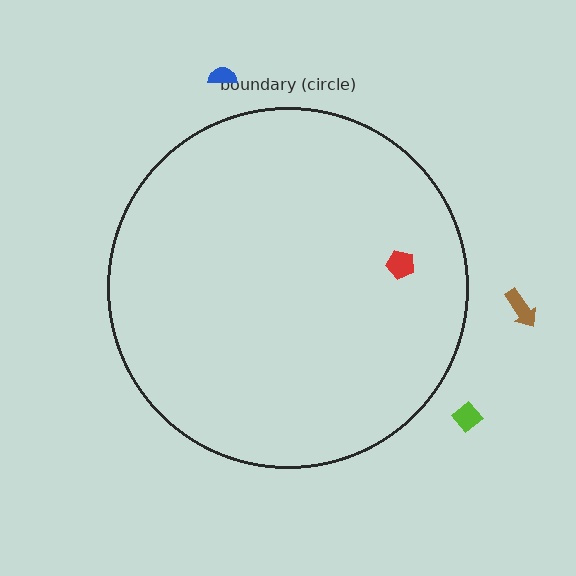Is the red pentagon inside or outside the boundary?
Inside.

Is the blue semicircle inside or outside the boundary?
Outside.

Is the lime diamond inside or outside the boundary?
Outside.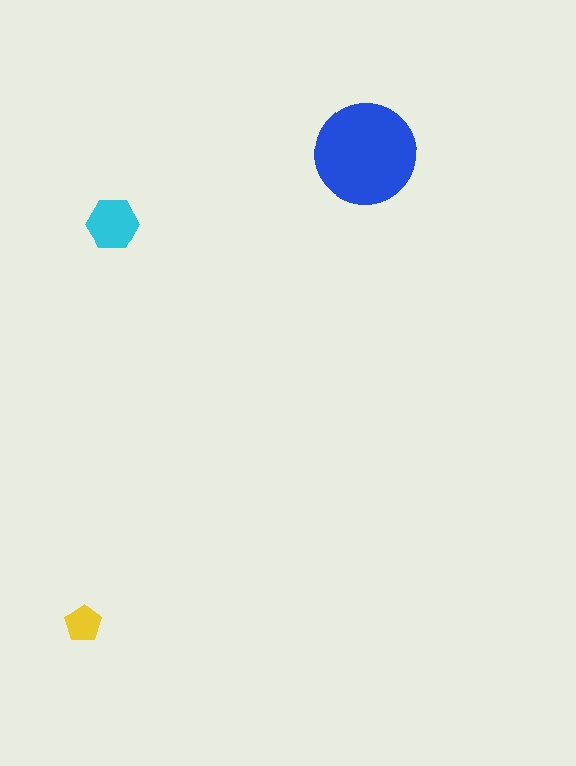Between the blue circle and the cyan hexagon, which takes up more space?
The blue circle.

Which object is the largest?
The blue circle.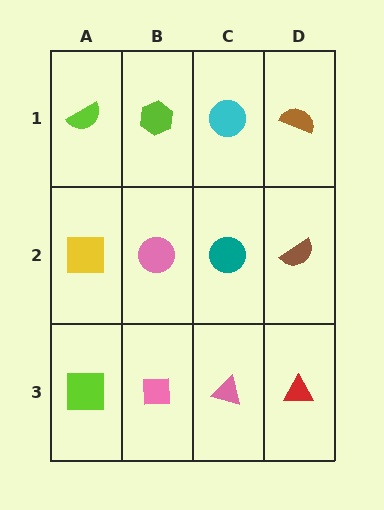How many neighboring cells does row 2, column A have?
3.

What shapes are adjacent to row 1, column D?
A brown semicircle (row 2, column D), a cyan circle (row 1, column C).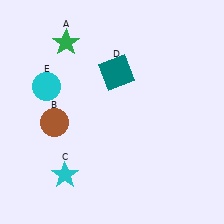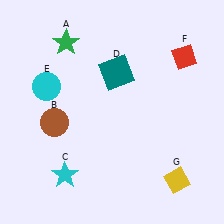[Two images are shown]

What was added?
A red diamond (F), a yellow diamond (G) were added in Image 2.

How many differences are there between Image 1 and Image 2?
There are 2 differences between the two images.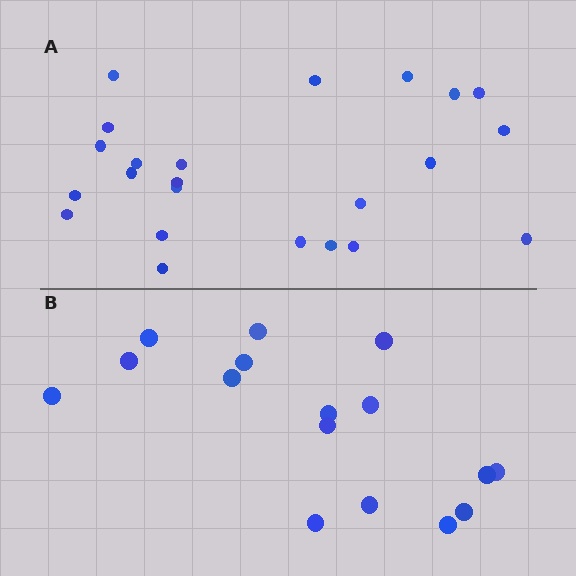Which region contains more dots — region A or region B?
Region A (the top region) has more dots.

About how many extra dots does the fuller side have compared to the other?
Region A has roughly 8 or so more dots than region B.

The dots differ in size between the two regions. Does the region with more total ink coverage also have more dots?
No. Region B has more total ink coverage because its dots are larger, but region A actually contains more individual dots. Total area can be misleading — the number of items is what matters here.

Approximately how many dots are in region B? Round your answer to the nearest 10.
About 20 dots. (The exact count is 16, which rounds to 20.)